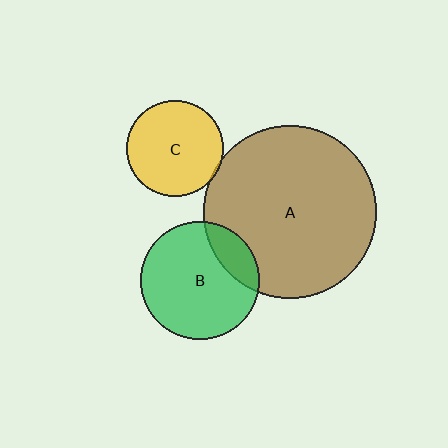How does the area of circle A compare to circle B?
Approximately 2.1 times.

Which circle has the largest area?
Circle A (brown).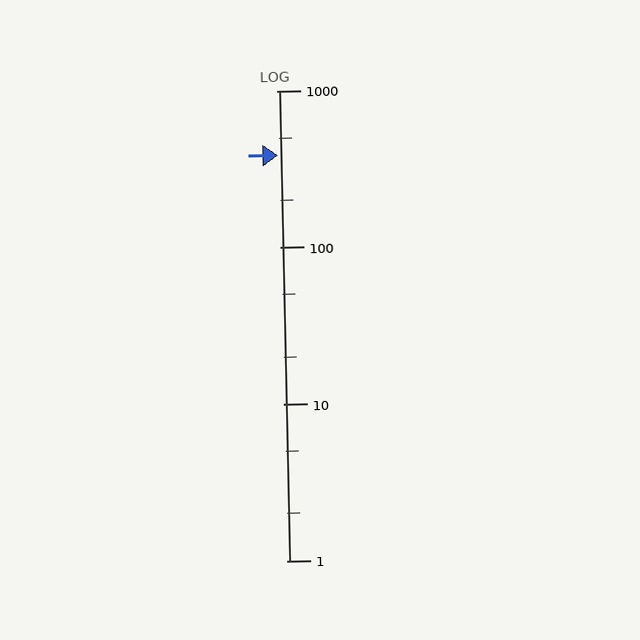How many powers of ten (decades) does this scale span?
The scale spans 3 decades, from 1 to 1000.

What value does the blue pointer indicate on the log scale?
The pointer indicates approximately 390.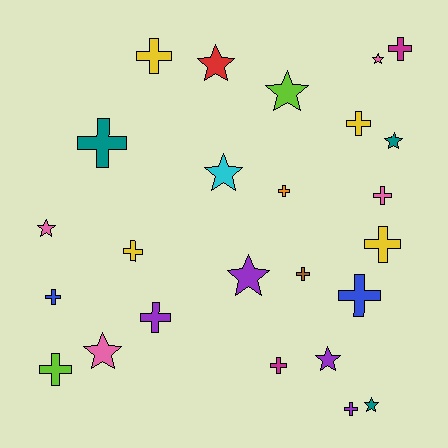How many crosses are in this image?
There are 15 crosses.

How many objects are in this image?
There are 25 objects.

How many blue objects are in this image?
There are 2 blue objects.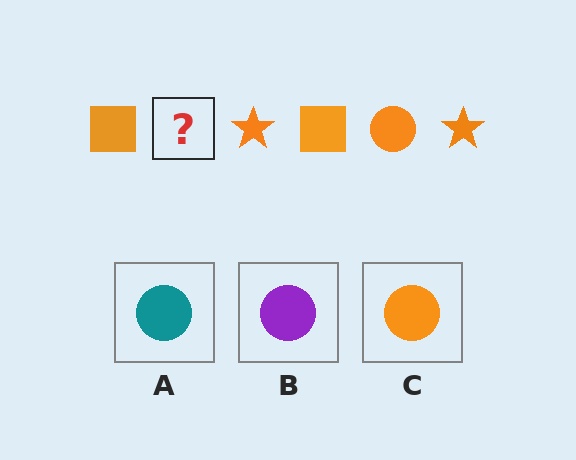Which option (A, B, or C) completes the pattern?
C.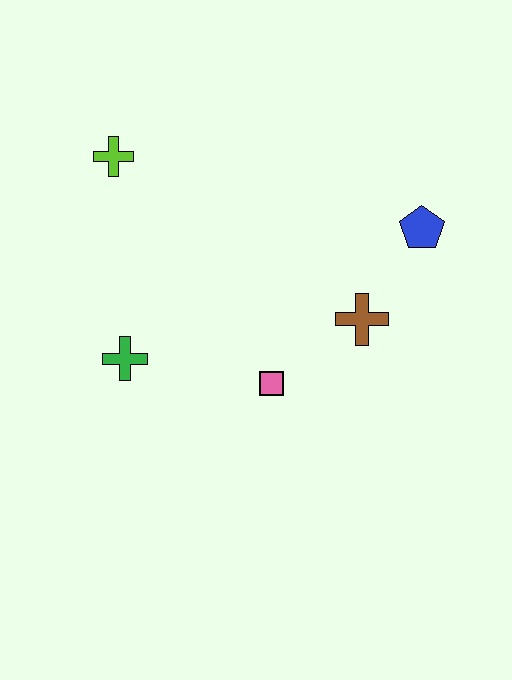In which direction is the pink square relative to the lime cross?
The pink square is below the lime cross.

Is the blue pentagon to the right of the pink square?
Yes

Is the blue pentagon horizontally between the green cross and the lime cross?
No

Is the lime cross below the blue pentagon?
No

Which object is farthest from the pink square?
The lime cross is farthest from the pink square.